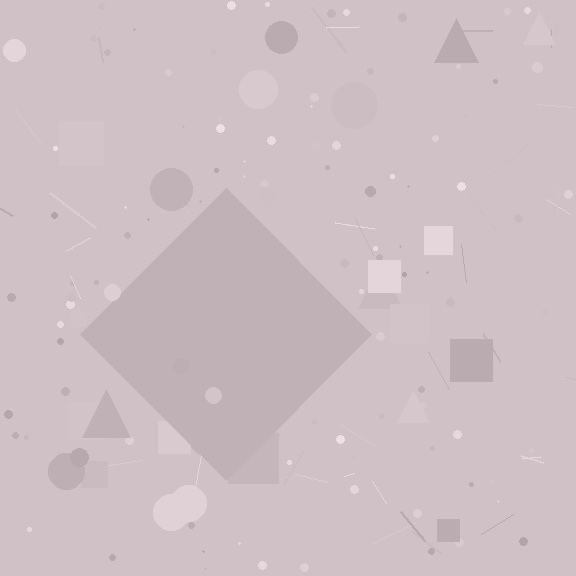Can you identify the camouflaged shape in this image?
The camouflaged shape is a diamond.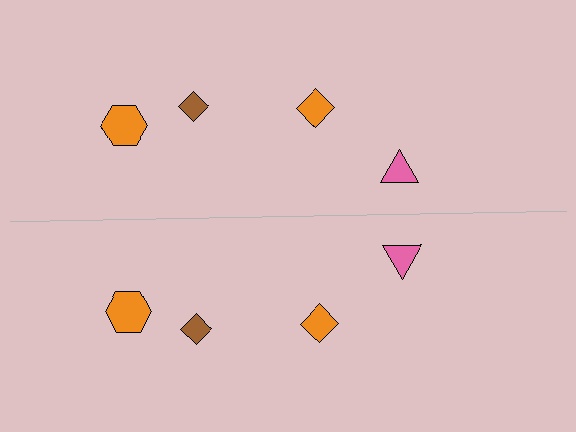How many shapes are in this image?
There are 8 shapes in this image.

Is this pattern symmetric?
Yes, this pattern has bilateral (reflection) symmetry.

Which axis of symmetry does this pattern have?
The pattern has a horizontal axis of symmetry running through the center of the image.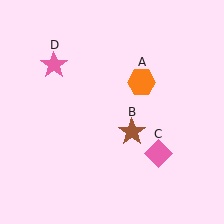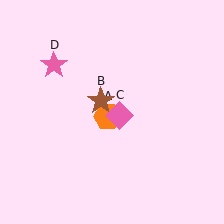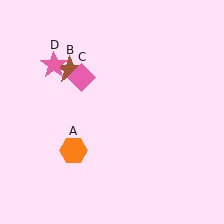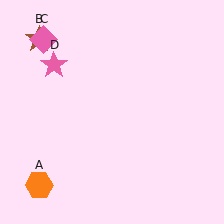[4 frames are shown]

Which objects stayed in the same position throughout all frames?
Pink star (object D) remained stationary.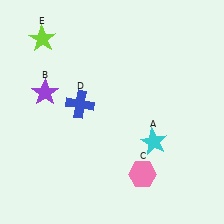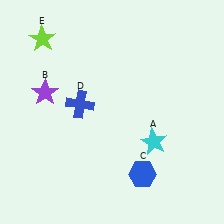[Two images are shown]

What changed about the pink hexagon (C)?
In Image 1, C is pink. In Image 2, it changed to blue.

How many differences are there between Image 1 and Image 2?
There is 1 difference between the two images.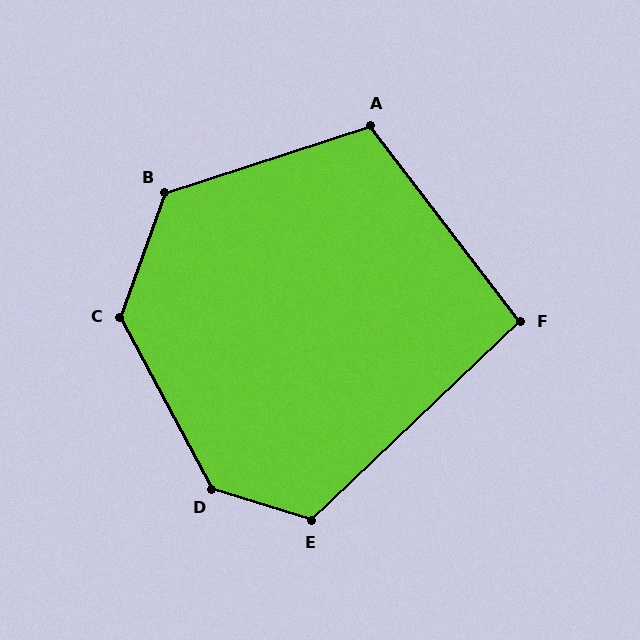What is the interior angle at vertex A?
Approximately 109 degrees (obtuse).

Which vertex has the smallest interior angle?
F, at approximately 96 degrees.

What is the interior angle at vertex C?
Approximately 132 degrees (obtuse).